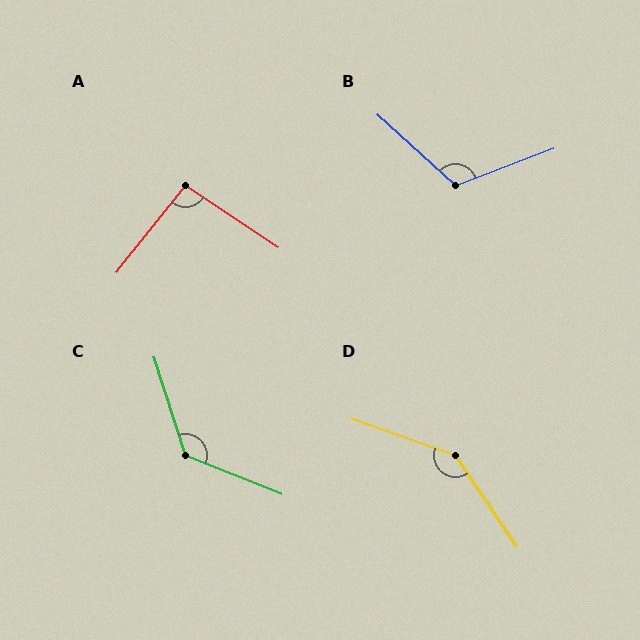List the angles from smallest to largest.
A (95°), B (117°), C (130°), D (143°).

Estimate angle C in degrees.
Approximately 130 degrees.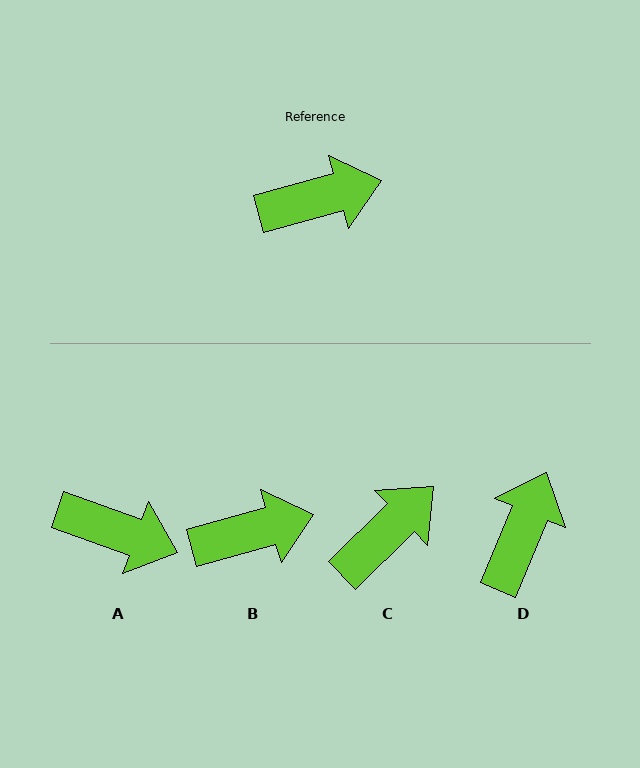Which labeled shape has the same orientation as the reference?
B.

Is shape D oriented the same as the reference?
No, it is off by about 52 degrees.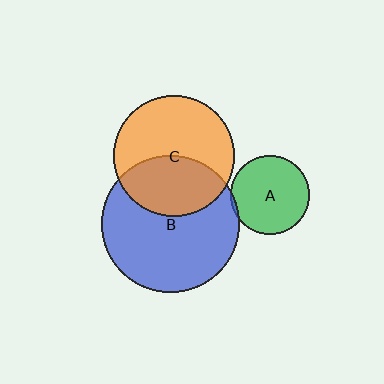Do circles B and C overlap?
Yes.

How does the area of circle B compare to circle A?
Approximately 3.0 times.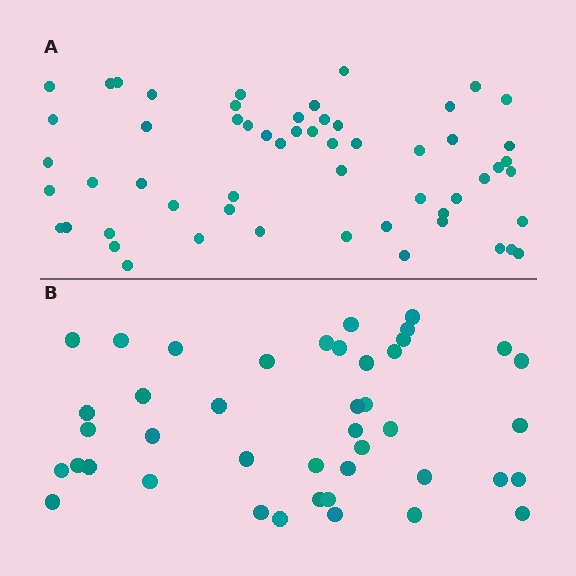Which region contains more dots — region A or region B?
Region A (the top region) has more dots.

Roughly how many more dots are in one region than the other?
Region A has approximately 15 more dots than region B.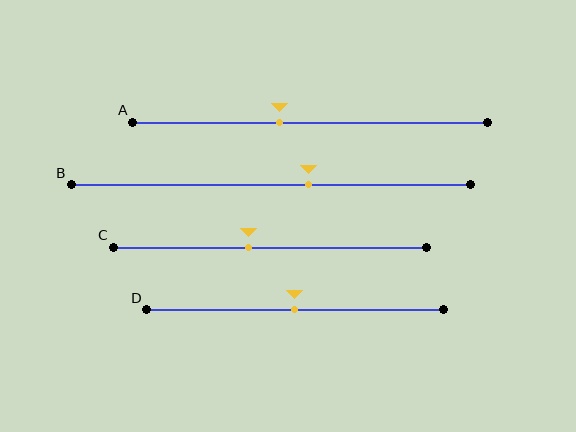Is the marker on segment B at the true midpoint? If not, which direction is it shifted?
No, the marker on segment B is shifted to the right by about 9% of the segment length.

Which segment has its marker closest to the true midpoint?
Segment D has its marker closest to the true midpoint.